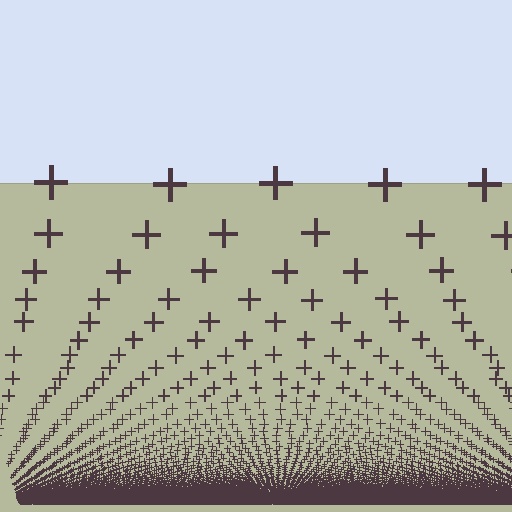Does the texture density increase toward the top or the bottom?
Density increases toward the bottom.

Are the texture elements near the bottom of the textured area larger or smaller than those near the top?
Smaller. The gradient is inverted — elements near the bottom are smaller and denser.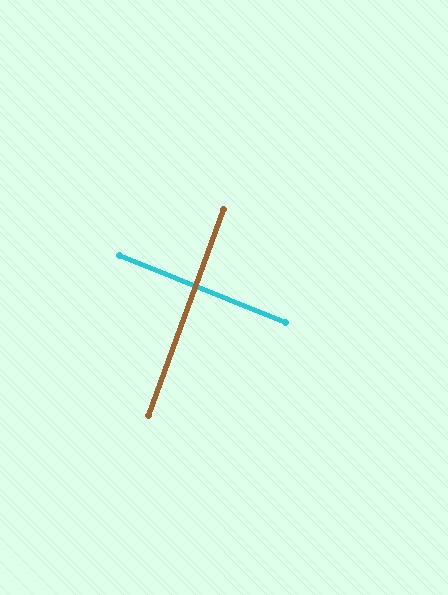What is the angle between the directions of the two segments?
Approximately 88 degrees.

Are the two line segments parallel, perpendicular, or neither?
Perpendicular — they meet at approximately 88°.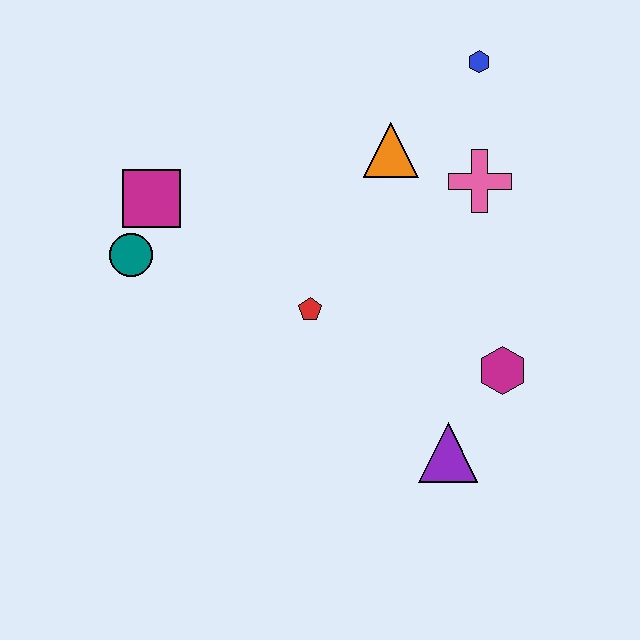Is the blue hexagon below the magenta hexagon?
No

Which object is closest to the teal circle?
The magenta square is closest to the teal circle.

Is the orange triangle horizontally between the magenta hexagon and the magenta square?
Yes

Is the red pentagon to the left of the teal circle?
No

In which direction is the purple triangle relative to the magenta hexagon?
The purple triangle is below the magenta hexagon.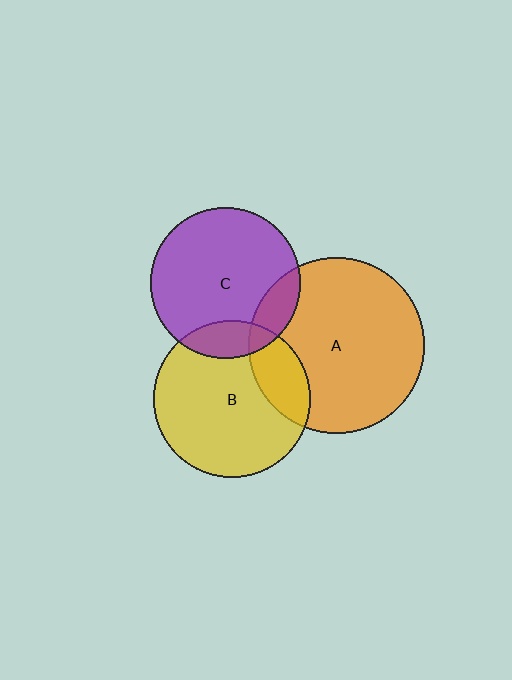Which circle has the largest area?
Circle A (orange).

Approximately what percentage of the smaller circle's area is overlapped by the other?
Approximately 15%.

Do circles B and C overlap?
Yes.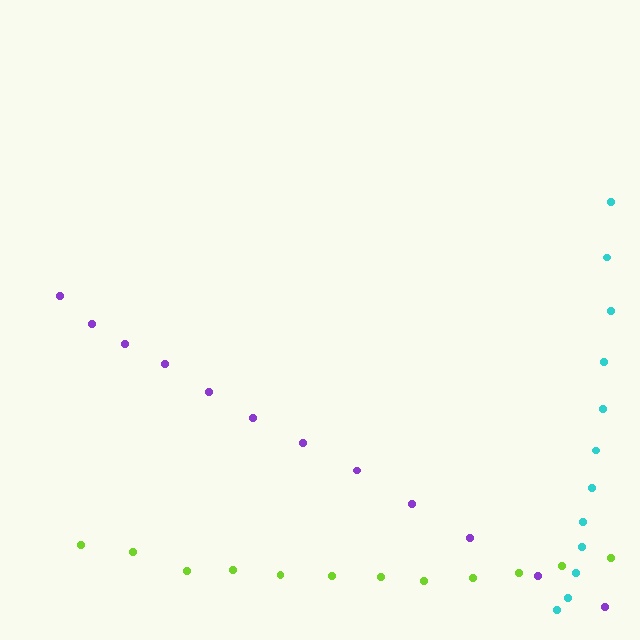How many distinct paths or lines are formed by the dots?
There are 3 distinct paths.